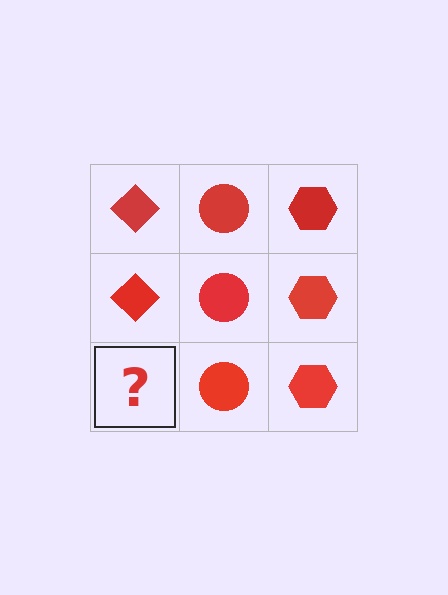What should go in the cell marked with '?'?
The missing cell should contain a red diamond.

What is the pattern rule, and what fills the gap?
The rule is that each column has a consistent shape. The gap should be filled with a red diamond.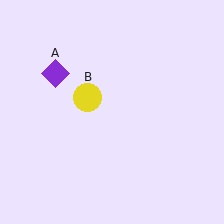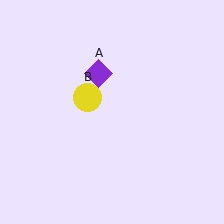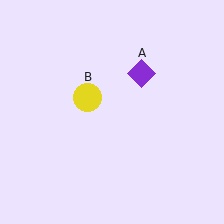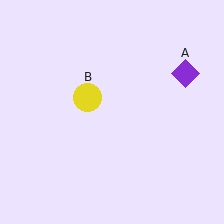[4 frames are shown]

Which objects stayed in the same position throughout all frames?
Yellow circle (object B) remained stationary.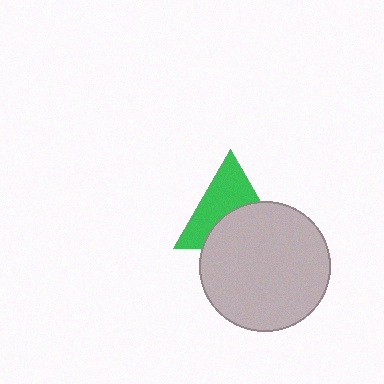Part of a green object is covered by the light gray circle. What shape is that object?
It is a triangle.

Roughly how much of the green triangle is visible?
About half of it is visible (roughly 53%).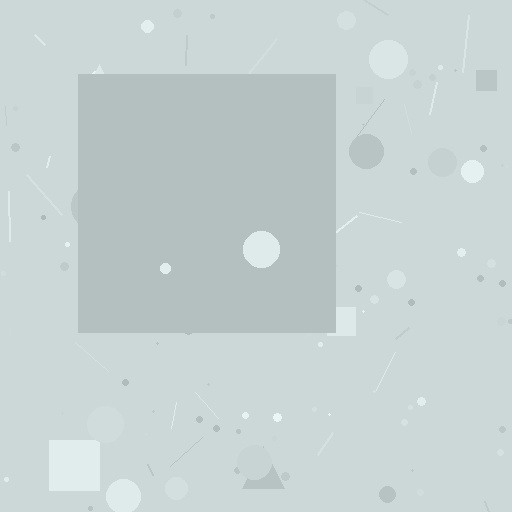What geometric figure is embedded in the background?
A square is embedded in the background.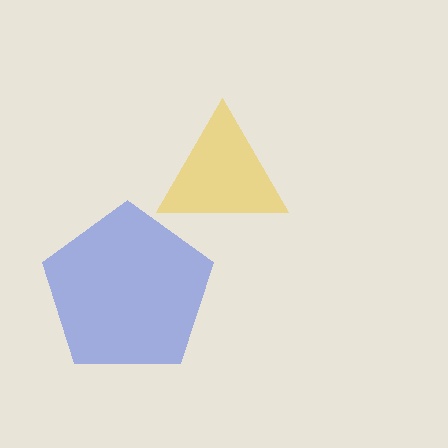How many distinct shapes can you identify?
There are 2 distinct shapes: a yellow triangle, a blue pentagon.